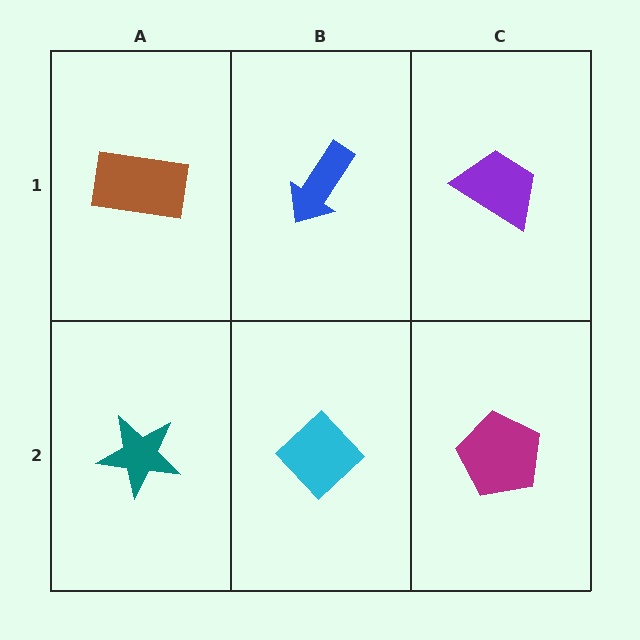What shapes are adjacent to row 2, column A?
A brown rectangle (row 1, column A), a cyan diamond (row 2, column B).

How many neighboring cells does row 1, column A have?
2.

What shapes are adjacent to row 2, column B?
A blue arrow (row 1, column B), a teal star (row 2, column A), a magenta pentagon (row 2, column C).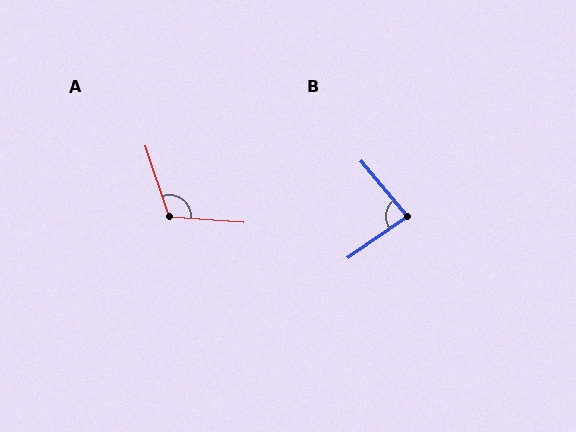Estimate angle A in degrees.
Approximately 113 degrees.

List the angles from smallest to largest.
B (85°), A (113°).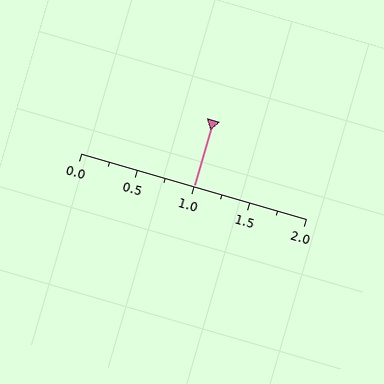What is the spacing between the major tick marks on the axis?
The major ticks are spaced 0.5 apart.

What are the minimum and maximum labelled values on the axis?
The axis runs from 0.0 to 2.0.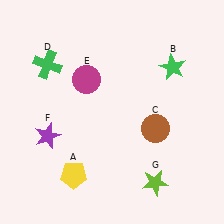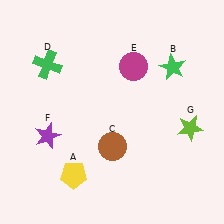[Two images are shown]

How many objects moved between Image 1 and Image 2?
3 objects moved between the two images.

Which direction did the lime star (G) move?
The lime star (G) moved up.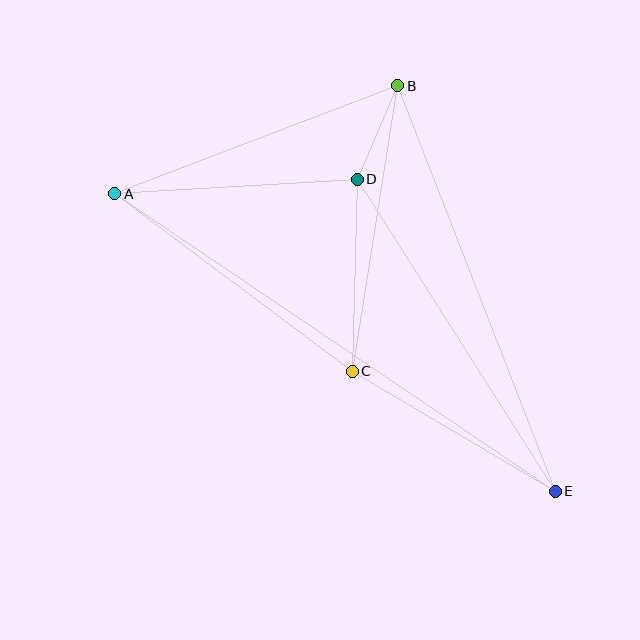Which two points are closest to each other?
Points B and D are closest to each other.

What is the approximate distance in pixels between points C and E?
The distance between C and E is approximately 236 pixels.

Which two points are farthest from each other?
Points A and E are farthest from each other.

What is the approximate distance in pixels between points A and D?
The distance between A and D is approximately 243 pixels.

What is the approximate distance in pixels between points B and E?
The distance between B and E is approximately 435 pixels.